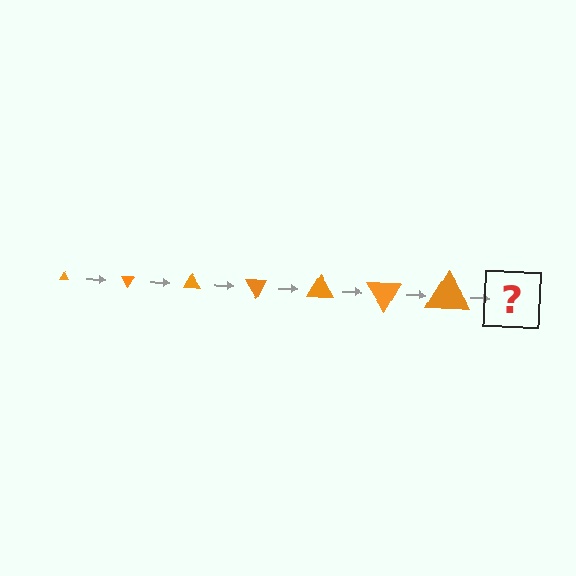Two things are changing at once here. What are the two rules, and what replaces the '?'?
The two rules are that the triangle grows larger each step and it rotates 60 degrees each step. The '?' should be a triangle, larger than the previous one and rotated 420 degrees from the start.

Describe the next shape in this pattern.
It should be a triangle, larger than the previous one and rotated 420 degrees from the start.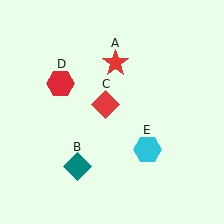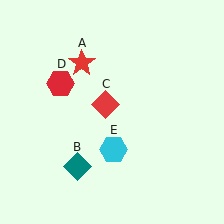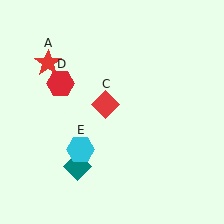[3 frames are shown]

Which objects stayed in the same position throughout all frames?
Teal diamond (object B) and red diamond (object C) and red hexagon (object D) remained stationary.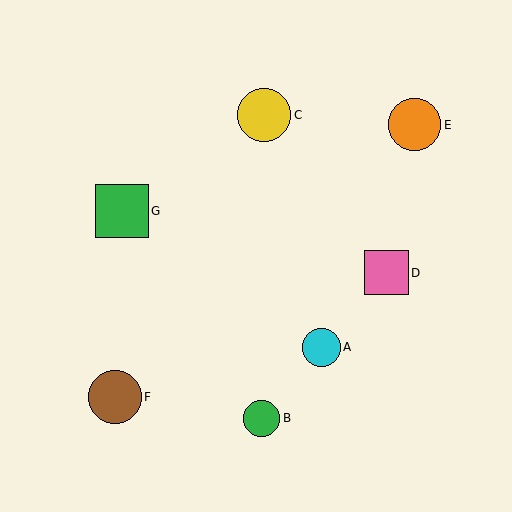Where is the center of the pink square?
The center of the pink square is at (386, 273).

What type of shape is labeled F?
Shape F is a brown circle.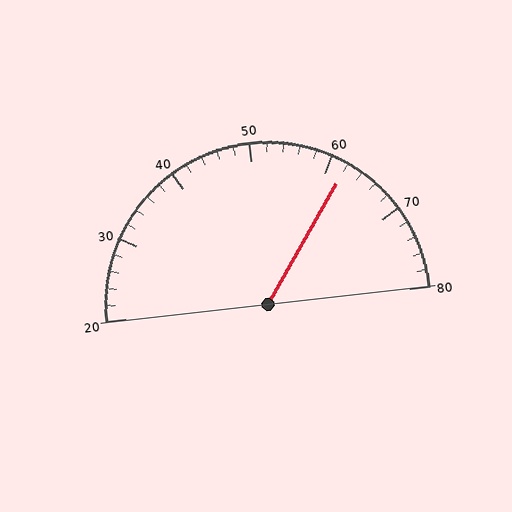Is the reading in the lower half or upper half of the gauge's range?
The reading is in the upper half of the range (20 to 80).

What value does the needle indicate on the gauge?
The needle indicates approximately 62.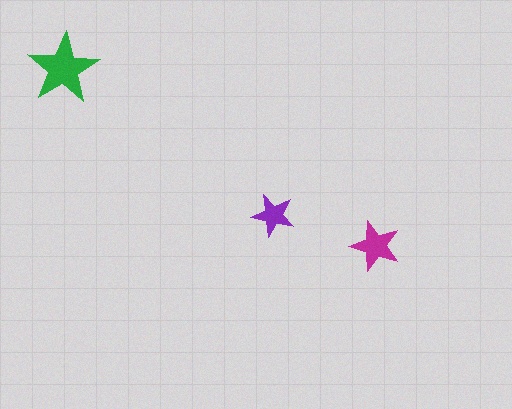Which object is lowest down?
The magenta star is bottommost.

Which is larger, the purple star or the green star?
The green one.